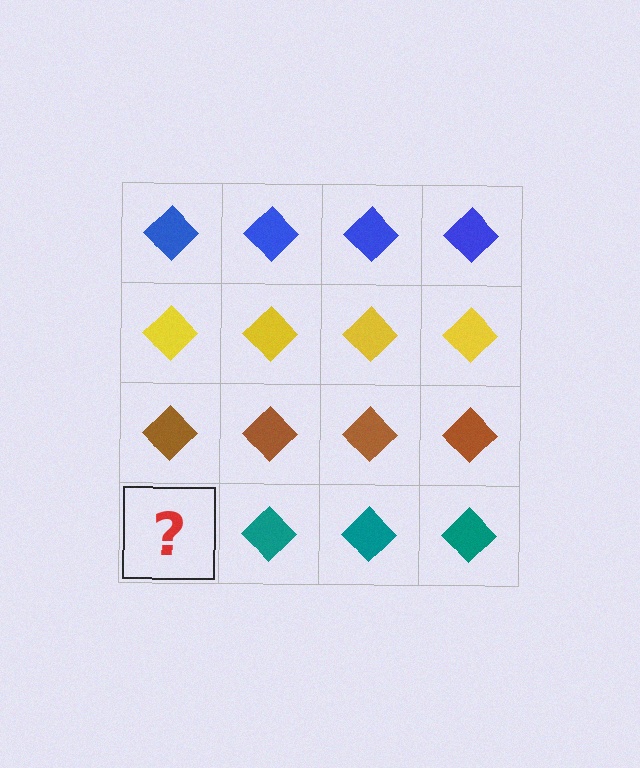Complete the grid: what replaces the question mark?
The question mark should be replaced with a teal diamond.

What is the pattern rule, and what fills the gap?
The rule is that each row has a consistent color. The gap should be filled with a teal diamond.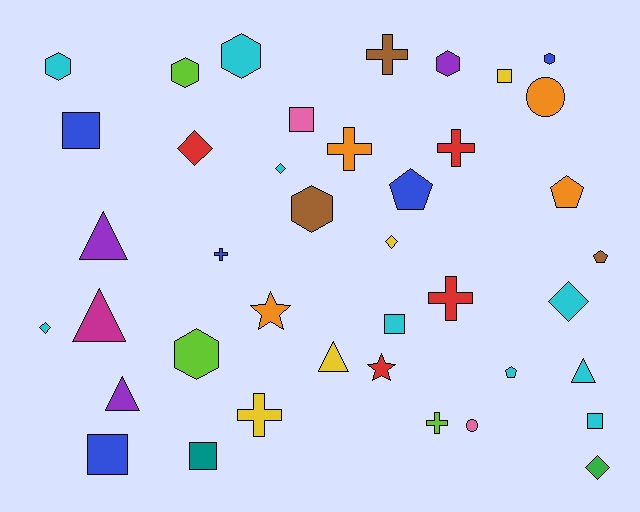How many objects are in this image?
There are 40 objects.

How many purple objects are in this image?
There are 3 purple objects.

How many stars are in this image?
There are 2 stars.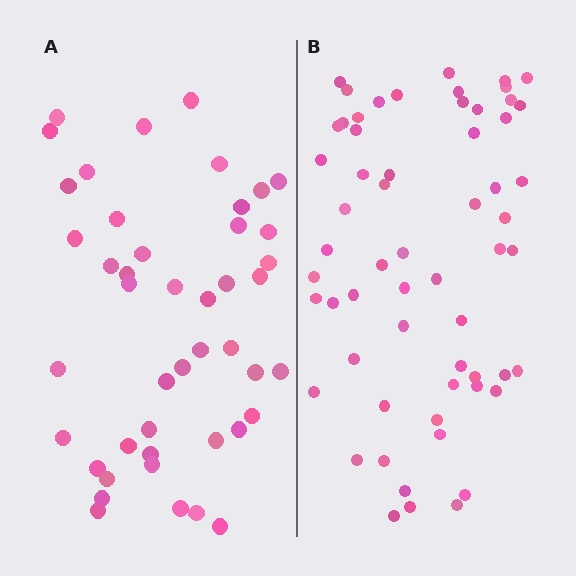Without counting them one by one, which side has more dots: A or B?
Region B (the right region) has more dots.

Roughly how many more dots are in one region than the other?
Region B has approximately 15 more dots than region A.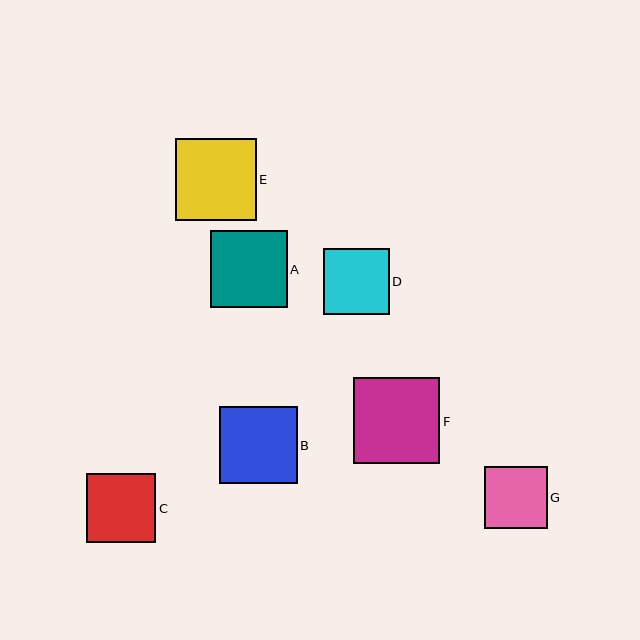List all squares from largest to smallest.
From largest to smallest: F, E, B, A, C, D, G.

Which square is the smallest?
Square G is the smallest with a size of approximately 62 pixels.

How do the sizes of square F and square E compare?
Square F and square E are approximately the same size.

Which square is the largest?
Square F is the largest with a size of approximately 86 pixels.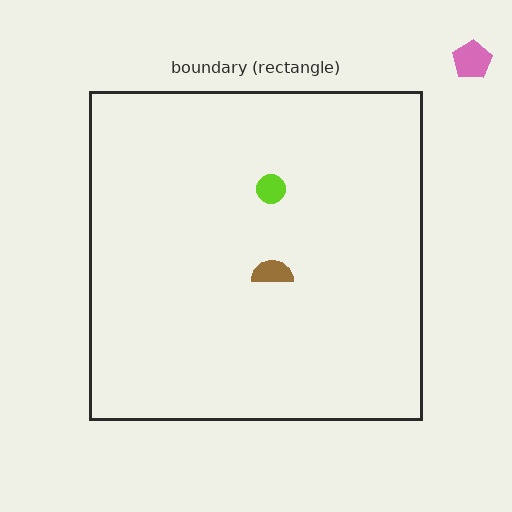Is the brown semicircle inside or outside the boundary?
Inside.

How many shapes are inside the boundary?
2 inside, 1 outside.